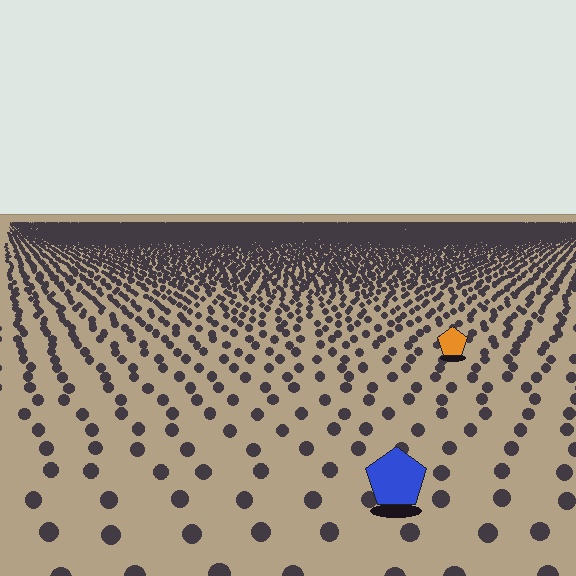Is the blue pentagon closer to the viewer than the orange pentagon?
Yes. The blue pentagon is closer — you can tell from the texture gradient: the ground texture is coarser near it.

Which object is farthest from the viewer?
The orange pentagon is farthest from the viewer. It appears smaller and the ground texture around it is denser.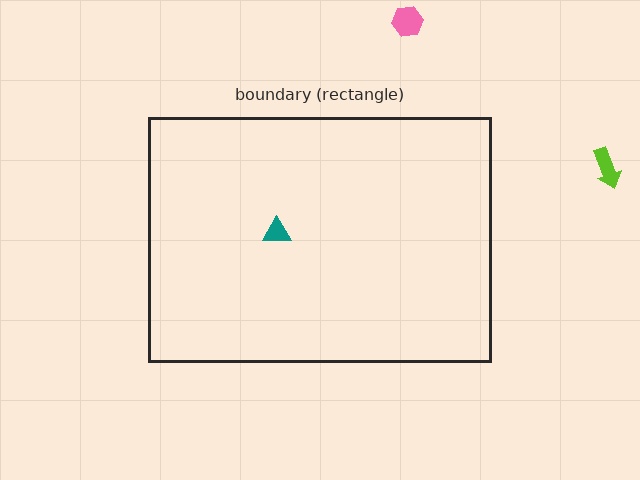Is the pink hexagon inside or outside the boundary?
Outside.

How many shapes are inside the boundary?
1 inside, 2 outside.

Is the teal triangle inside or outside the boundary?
Inside.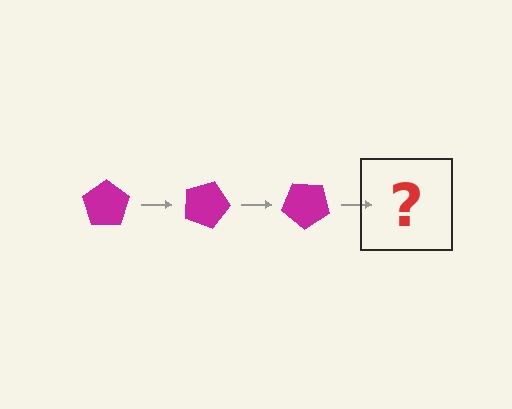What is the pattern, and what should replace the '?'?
The pattern is that the pentagon rotates 20 degrees each step. The '?' should be a magenta pentagon rotated 60 degrees.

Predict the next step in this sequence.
The next step is a magenta pentagon rotated 60 degrees.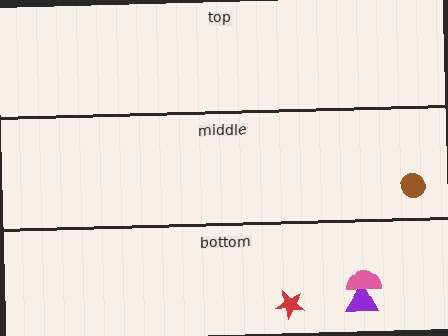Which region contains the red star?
The bottom region.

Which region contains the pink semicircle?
The bottom region.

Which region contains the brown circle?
The middle region.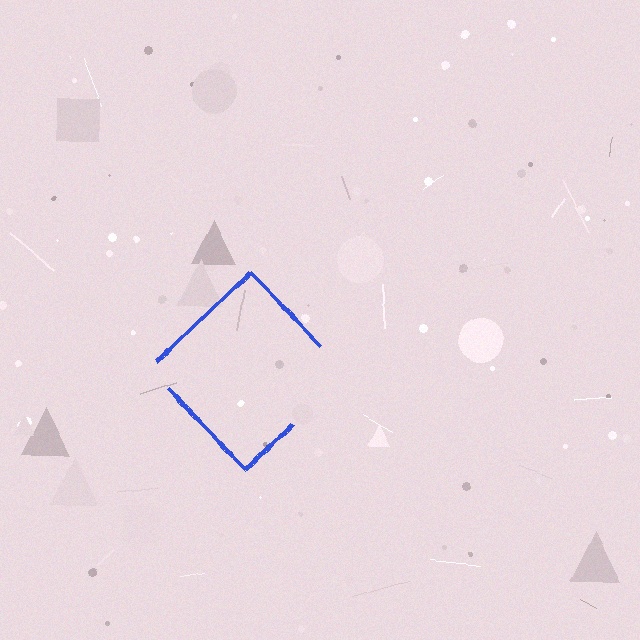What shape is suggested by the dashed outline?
The dashed outline suggests a diamond.